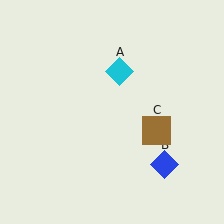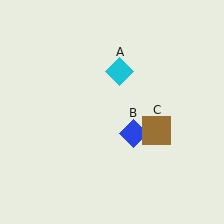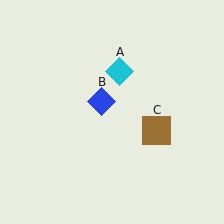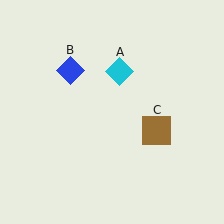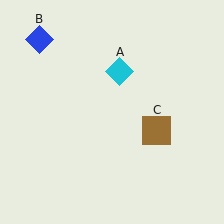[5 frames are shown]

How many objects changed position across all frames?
1 object changed position: blue diamond (object B).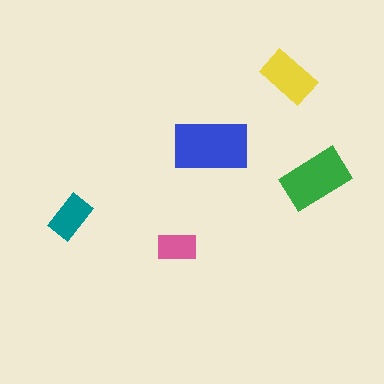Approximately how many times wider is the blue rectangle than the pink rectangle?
About 2 times wider.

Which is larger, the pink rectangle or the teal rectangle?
The teal one.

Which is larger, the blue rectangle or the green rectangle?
The blue one.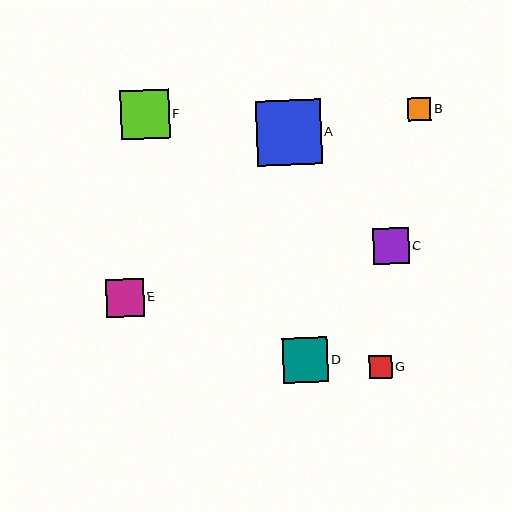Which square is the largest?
Square A is the largest with a size of approximately 65 pixels.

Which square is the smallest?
Square G is the smallest with a size of approximately 23 pixels.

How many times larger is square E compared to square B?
Square E is approximately 1.6 times the size of square B.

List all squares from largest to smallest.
From largest to smallest: A, F, D, E, C, B, G.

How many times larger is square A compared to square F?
Square A is approximately 1.3 times the size of square F.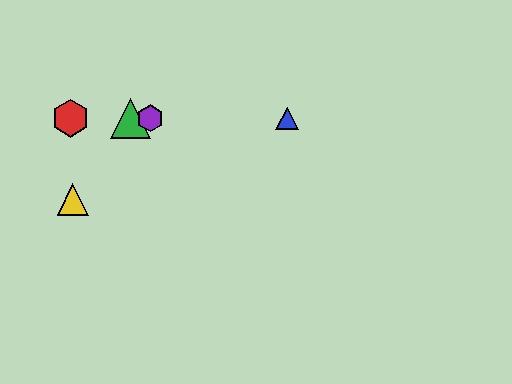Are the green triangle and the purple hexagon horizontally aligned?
Yes, both are at y≈118.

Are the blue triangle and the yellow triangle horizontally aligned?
No, the blue triangle is at y≈118 and the yellow triangle is at y≈200.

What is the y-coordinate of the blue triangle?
The blue triangle is at y≈118.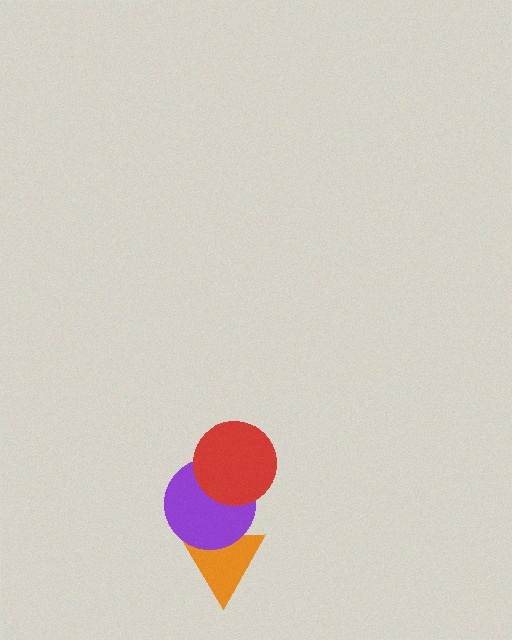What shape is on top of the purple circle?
The red circle is on top of the purple circle.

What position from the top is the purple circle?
The purple circle is 2nd from the top.